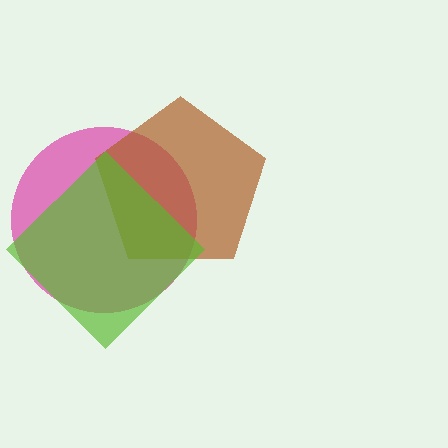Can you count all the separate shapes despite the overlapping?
Yes, there are 3 separate shapes.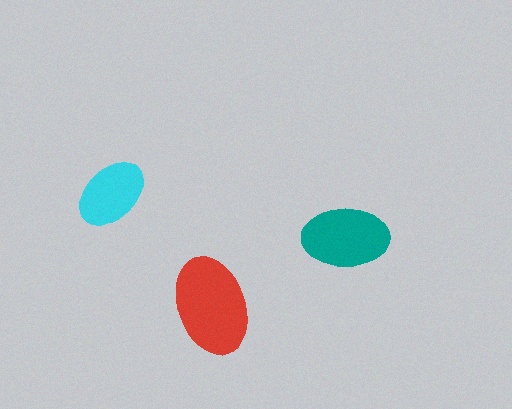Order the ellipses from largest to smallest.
the red one, the teal one, the cyan one.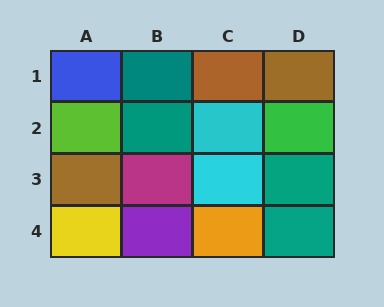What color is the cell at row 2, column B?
Teal.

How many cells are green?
1 cell is green.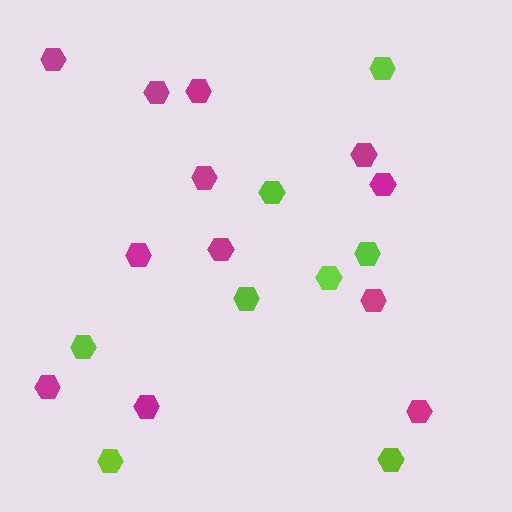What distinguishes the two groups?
There are 2 groups: one group of magenta hexagons (12) and one group of lime hexagons (8).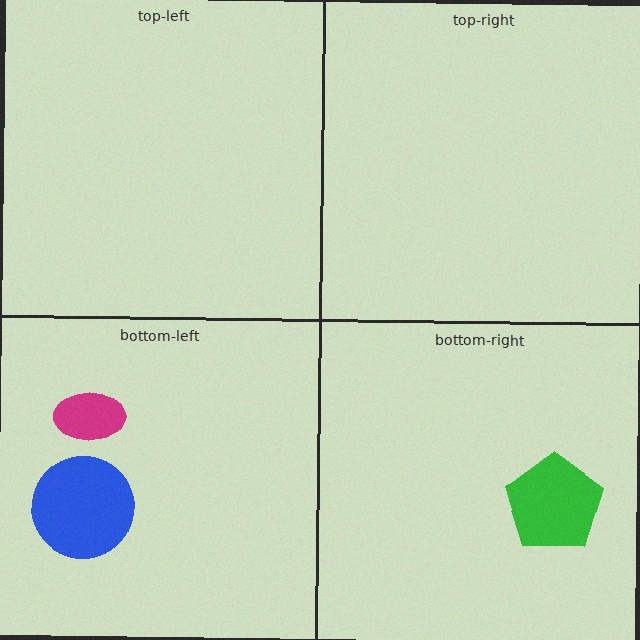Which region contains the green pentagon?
The bottom-right region.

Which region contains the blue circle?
The bottom-left region.